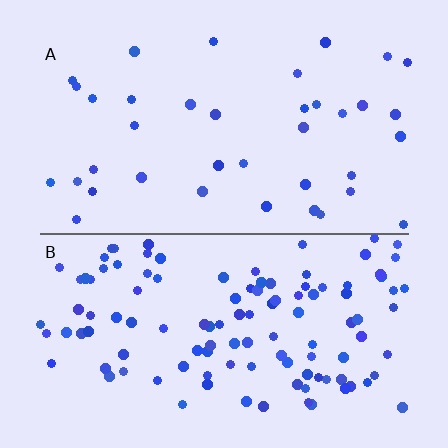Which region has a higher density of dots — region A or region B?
B (the bottom).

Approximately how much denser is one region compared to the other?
Approximately 3.1× — region B over region A.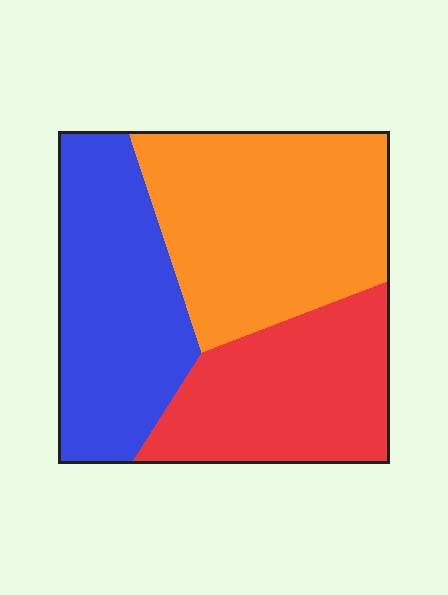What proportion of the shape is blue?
Blue takes up about one third (1/3) of the shape.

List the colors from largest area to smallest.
From largest to smallest: orange, blue, red.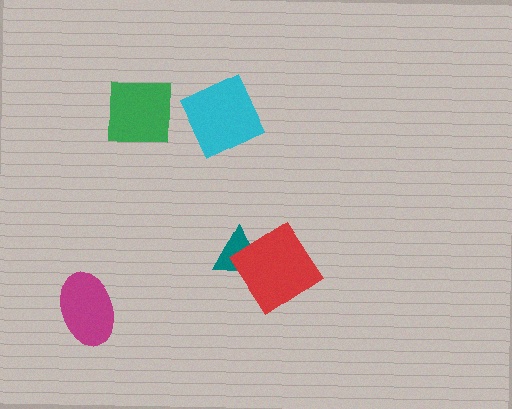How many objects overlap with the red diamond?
1 object overlaps with the red diamond.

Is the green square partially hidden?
No, no other shape covers it.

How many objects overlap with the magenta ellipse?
0 objects overlap with the magenta ellipse.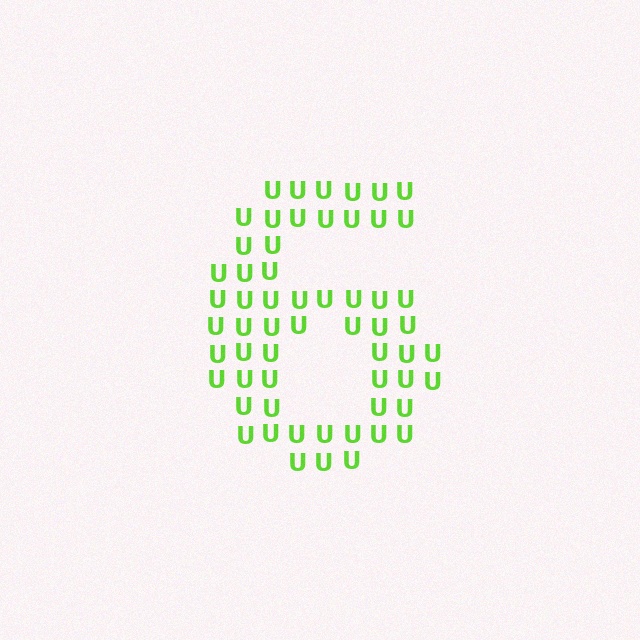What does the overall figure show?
The overall figure shows the digit 6.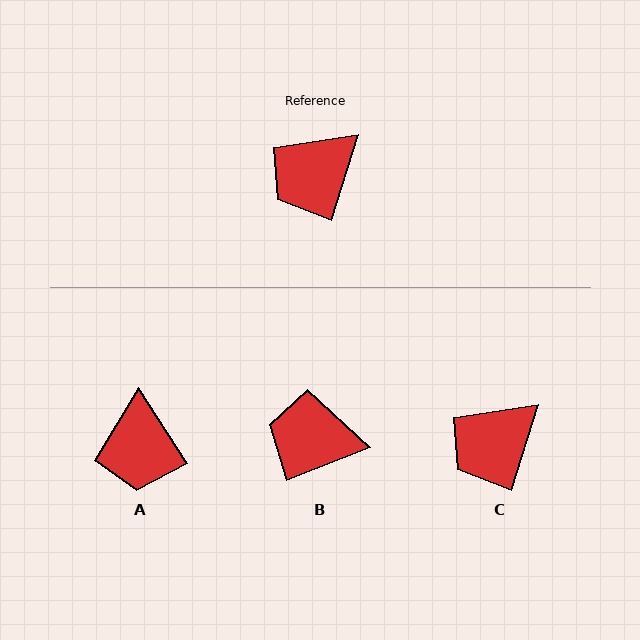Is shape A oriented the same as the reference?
No, it is off by about 50 degrees.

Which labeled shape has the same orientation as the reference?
C.